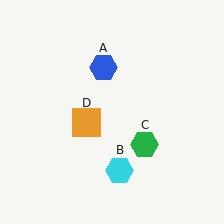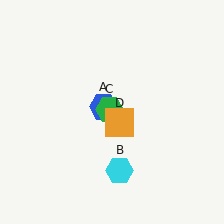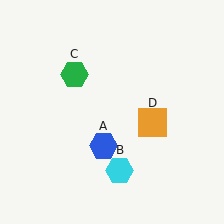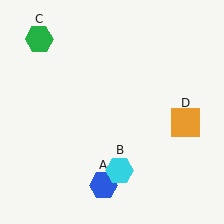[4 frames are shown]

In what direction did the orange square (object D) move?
The orange square (object D) moved right.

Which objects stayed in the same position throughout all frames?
Cyan hexagon (object B) remained stationary.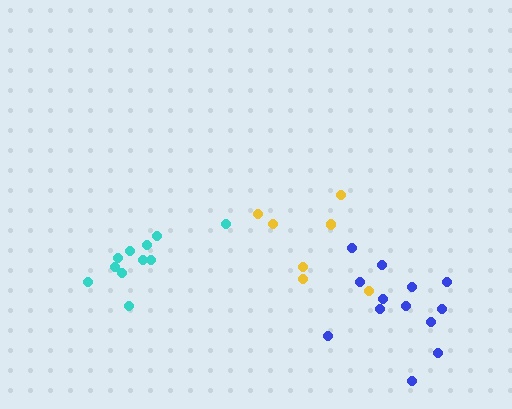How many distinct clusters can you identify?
There are 3 distinct clusters.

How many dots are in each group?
Group 1: 13 dots, Group 2: 11 dots, Group 3: 7 dots (31 total).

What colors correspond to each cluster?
The clusters are colored: blue, cyan, yellow.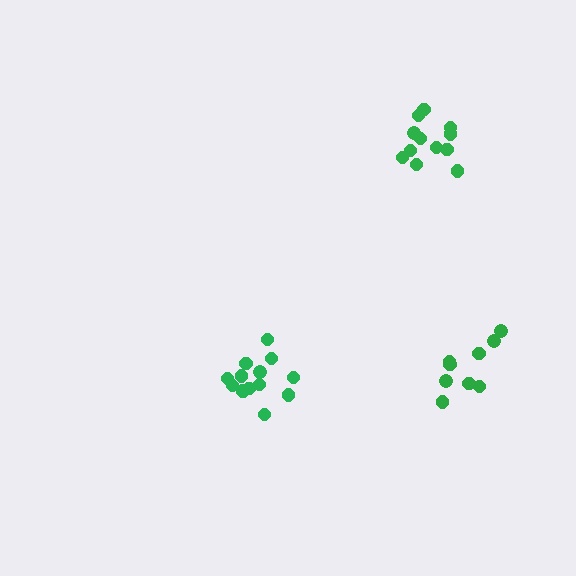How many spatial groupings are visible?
There are 3 spatial groupings.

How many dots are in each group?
Group 1: 9 dots, Group 2: 14 dots, Group 3: 12 dots (35 total).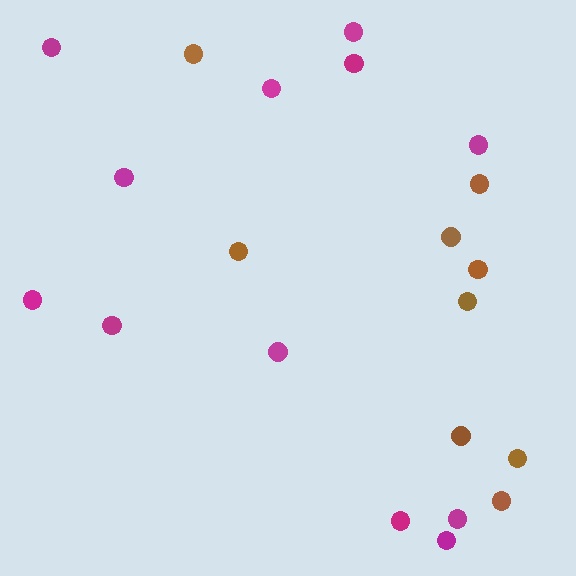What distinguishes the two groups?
There are 2 groups: one group of magenta circles (12) and one group of brown circles (9).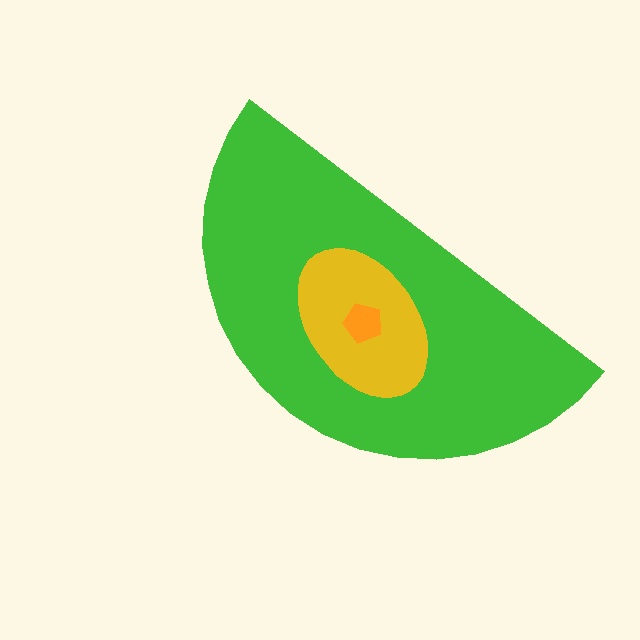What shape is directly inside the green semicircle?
The yellow ellipse.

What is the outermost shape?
The green semicircle.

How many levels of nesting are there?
3.